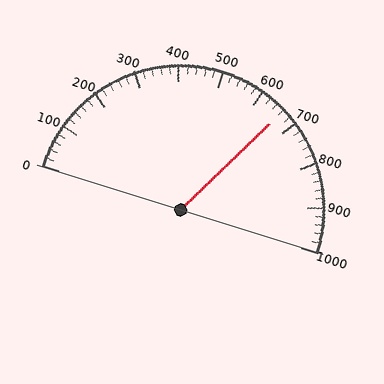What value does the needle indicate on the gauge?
The needle indicates approximately 660.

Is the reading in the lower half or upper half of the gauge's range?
The reading is in the upper half of the range (0 to 1000).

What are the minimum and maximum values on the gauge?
The gauge ranges from 0 to 1000.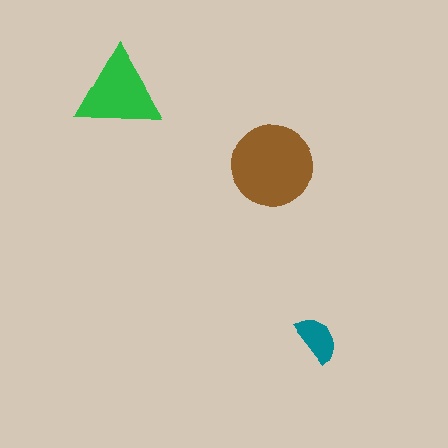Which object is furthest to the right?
The teal semicircle is rightmost.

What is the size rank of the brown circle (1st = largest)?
1st.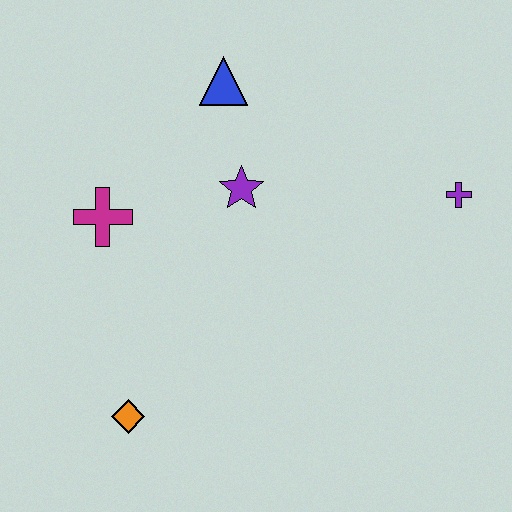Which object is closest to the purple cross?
The purple star is closest to the purple cross.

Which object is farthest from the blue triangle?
The orange diamond is farthest from the blue triangle.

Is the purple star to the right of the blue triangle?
Yes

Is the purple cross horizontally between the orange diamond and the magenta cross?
No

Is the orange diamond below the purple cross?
Yes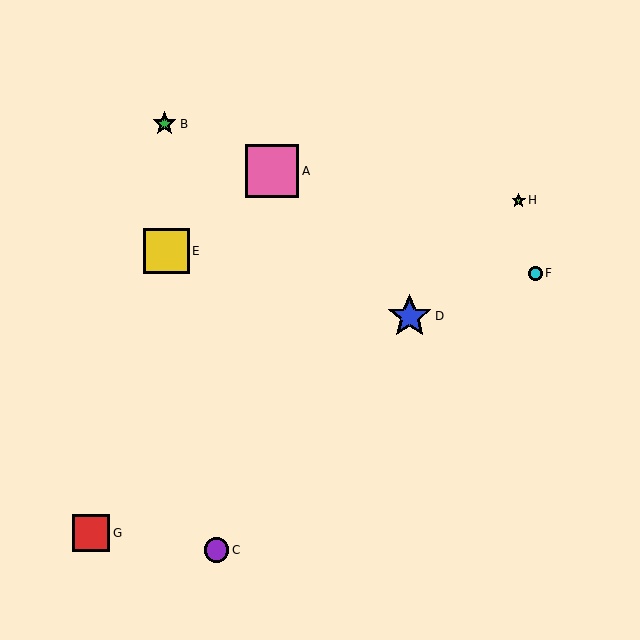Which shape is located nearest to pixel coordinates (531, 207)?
The lime star (labeled H) at (519, 201) is nearest to that location.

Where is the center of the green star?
The center of the green star is at (165, 124).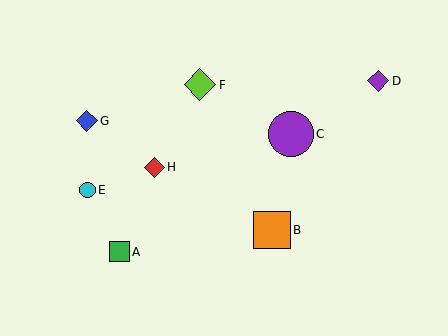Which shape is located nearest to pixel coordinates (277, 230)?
The orange square (labeled B) at (272, 230) is nearest to that location.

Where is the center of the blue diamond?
The center of the blue diamond is at (87, 121).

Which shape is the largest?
The purple circle (labeled C) is the largest.